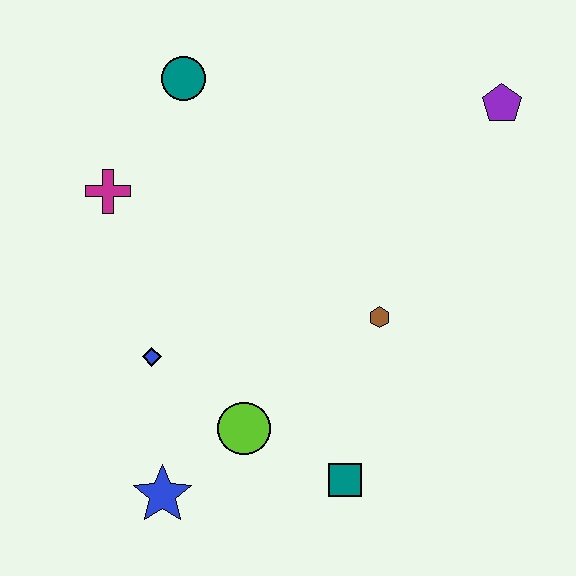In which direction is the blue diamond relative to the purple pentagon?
The blue diamond is to the left of the purple pentagon.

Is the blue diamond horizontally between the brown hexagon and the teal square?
No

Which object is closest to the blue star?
The lime circle is closest to the blue star.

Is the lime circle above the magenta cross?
No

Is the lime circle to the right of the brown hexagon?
No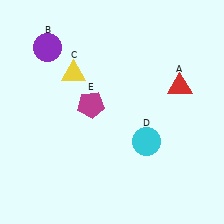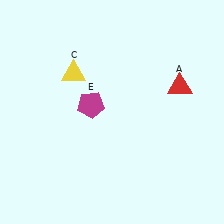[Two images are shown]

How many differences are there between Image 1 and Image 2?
There are 2 differences between the two images.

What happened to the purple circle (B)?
The purple circle (B) was removed in Image 2. It was in the top-left area of Image 1.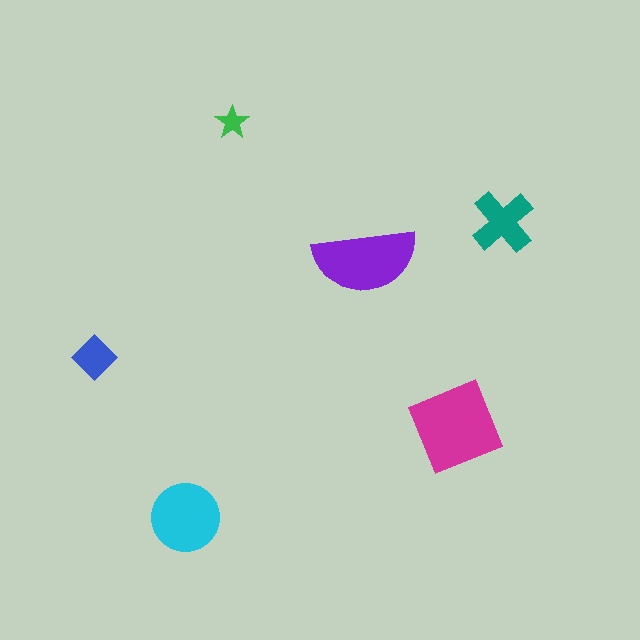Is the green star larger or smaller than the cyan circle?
Smaller.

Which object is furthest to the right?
The teal cross is rightmost.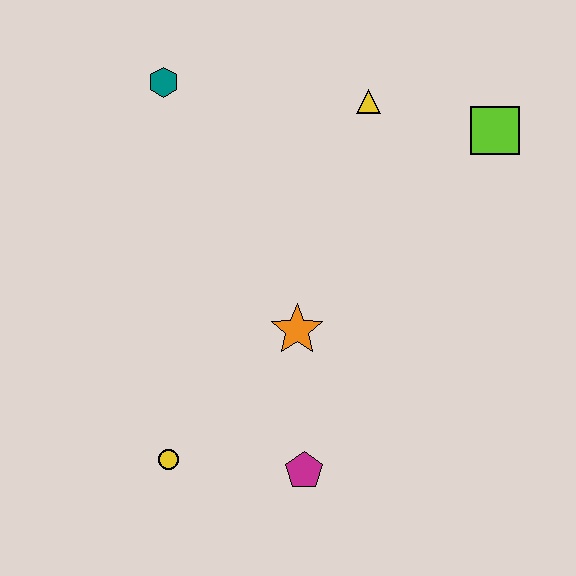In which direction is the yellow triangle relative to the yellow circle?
The yellow triangle is above the yellow circle.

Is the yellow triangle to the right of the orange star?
Yes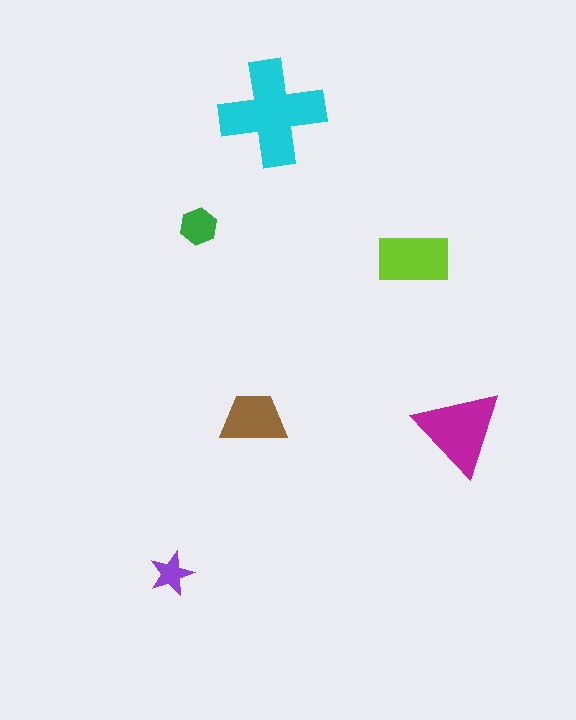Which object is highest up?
The cyan cross is topmost.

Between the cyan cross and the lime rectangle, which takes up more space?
The cyan cross.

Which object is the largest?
The cyan cross.